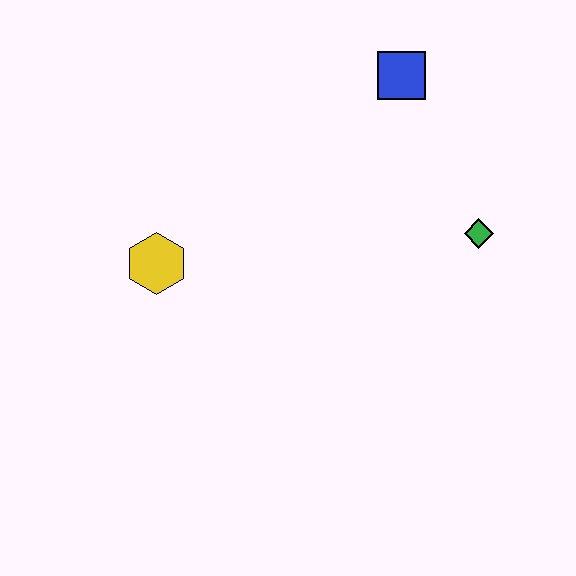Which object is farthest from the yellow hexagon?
The green diamond is farthest from the yellow hexagon.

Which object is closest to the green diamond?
The blue square is closest to the green diamond.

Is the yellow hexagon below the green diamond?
Yes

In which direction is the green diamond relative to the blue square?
The green diamond is below the blue square.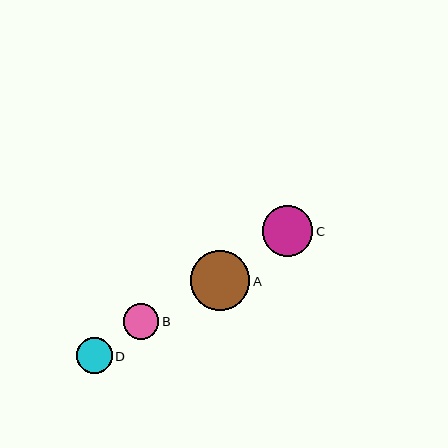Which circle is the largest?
Circle A is the largest with a size of approximately 60 pixels.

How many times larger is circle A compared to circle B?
Circle A is approximately 1.7 times the size of circle B.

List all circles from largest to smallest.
From largest to smallest: A, C, D, B.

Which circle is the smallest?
Circle B is the smallest with a size of approximately 35 pixels.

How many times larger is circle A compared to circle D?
Circle A is approximately 1.7 times the size of circle D.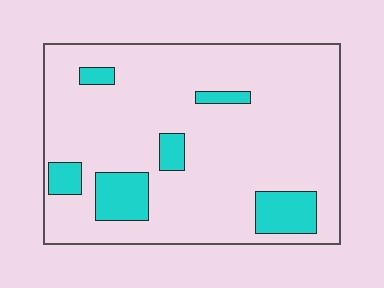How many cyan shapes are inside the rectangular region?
6.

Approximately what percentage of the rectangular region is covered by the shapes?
Approximately 15%.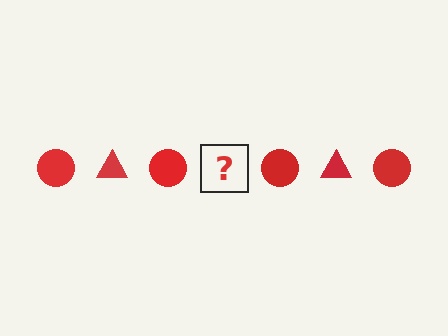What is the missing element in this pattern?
The missing element is a red triangle.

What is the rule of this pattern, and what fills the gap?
The rule is that the pattern cycles through circle, triangle shapes in red. The gap should be filled with a red triangle.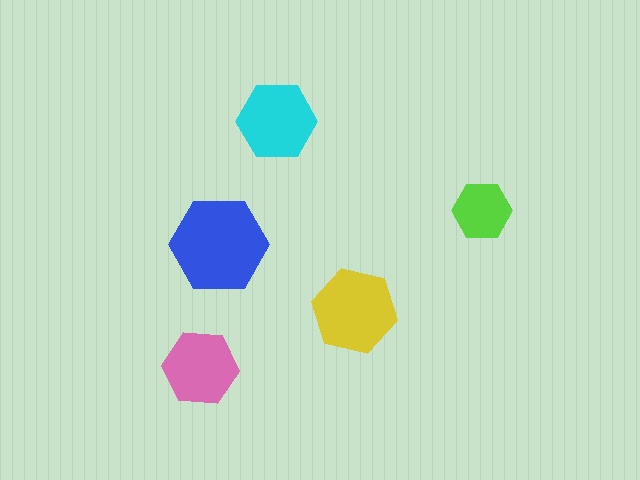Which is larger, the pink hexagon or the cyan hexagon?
The cyan one.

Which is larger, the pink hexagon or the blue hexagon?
The blue one.